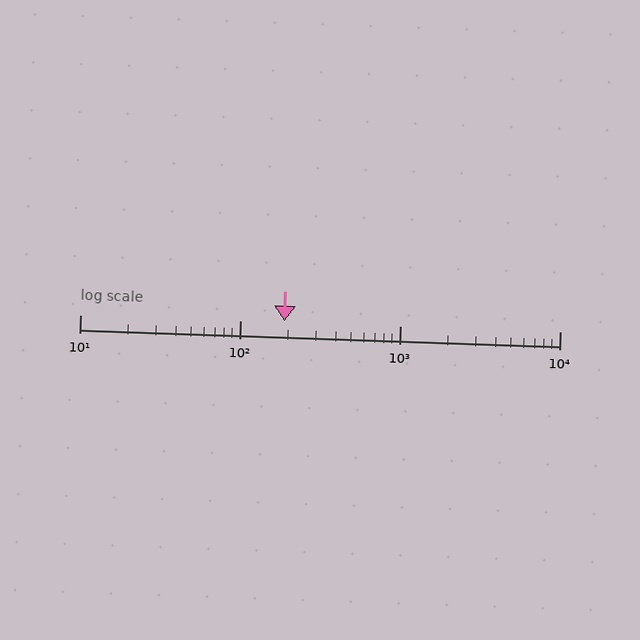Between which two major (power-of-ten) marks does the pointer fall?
The pointer is between 100 and 1000.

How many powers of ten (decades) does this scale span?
The scale spans 3 decades, from 10 to 10000.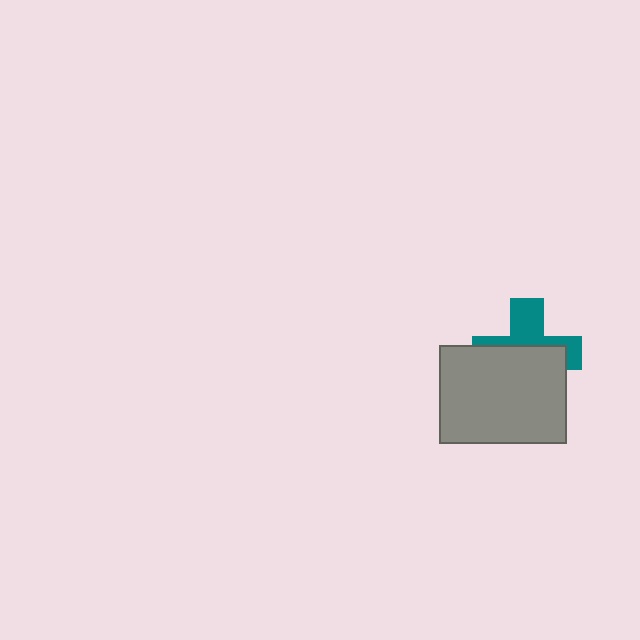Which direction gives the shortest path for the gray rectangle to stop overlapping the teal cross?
Moving down gives the shortest separation.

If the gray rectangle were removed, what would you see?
You would see the complete teal cross.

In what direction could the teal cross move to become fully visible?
The teal cross could move up. That would shift it out from behind the gray rectangle entirely.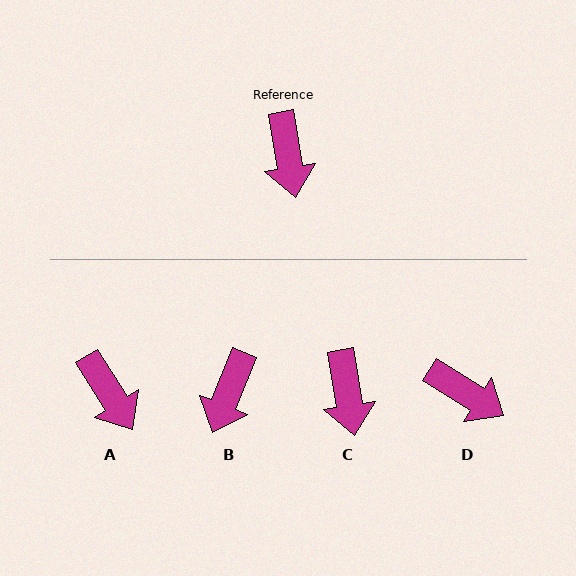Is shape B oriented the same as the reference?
No, it is off by about 31 degrees.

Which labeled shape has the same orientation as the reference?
C.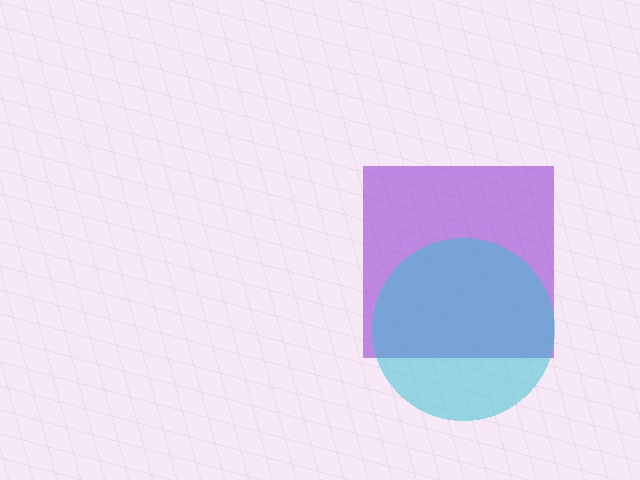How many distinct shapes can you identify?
There are 2 distinct shapes: a purple square, a cyan circle.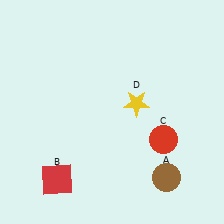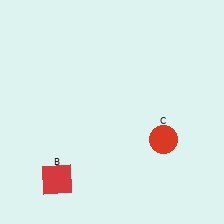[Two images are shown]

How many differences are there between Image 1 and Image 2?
There are 2 differences between the two images.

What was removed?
The yellow star (D), the brown circle (A) were removed in Image 2.